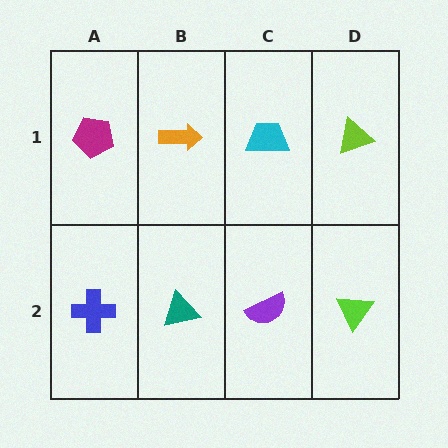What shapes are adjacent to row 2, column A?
A magenta pentagon (row 1, column A), a teal triangle (row 2, column B).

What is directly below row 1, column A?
A blue cross.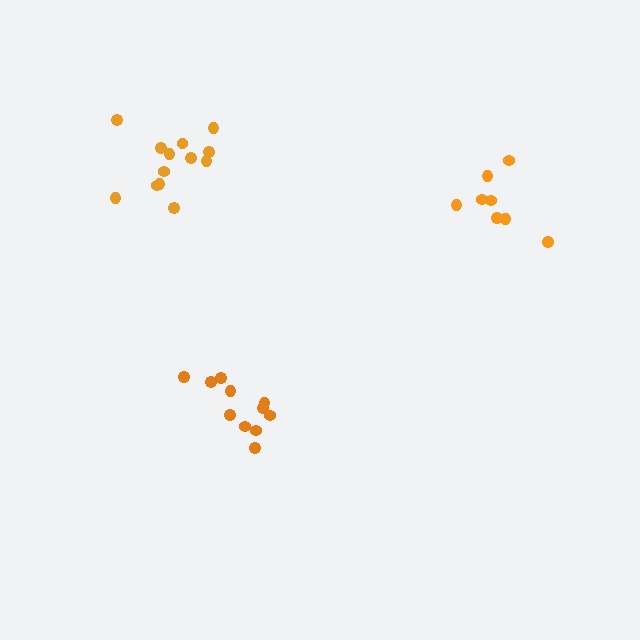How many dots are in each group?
Group 1: 8 dots, Group 2: 11 dots, Group 3: 13 dots (32 total).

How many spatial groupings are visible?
There are 3 spatial groupings.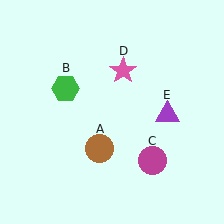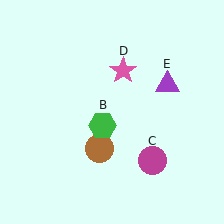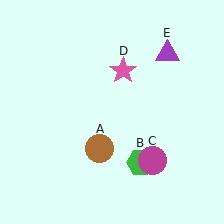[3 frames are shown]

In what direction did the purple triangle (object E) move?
The purple triangle (object E) moved up.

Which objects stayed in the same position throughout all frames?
Brown circle (object A) and magenta circle (object C) and pink star (object D) remained stationary.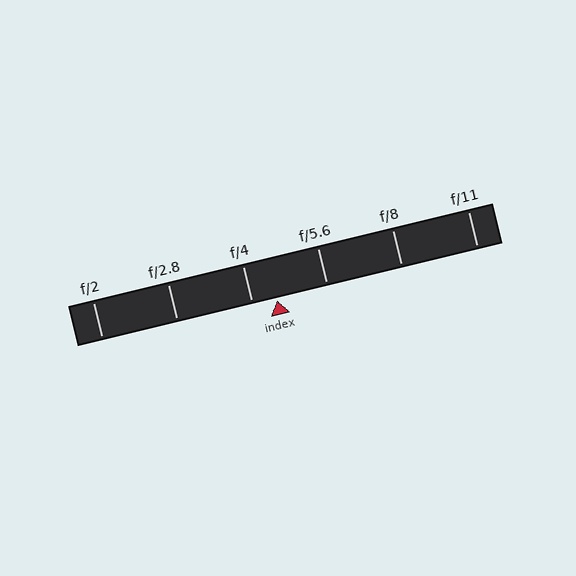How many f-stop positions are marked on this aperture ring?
There are 6 f-stop positions marked.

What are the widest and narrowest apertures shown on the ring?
The widest aperture shown is f/2 and the narrowest is f/11.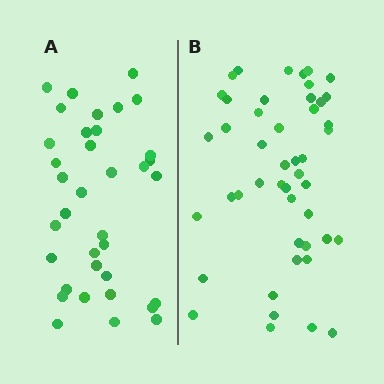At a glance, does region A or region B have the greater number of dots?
Region B (the right region) has more dots.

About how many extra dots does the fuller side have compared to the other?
Region B has roughly 12 or so more dots than region A.